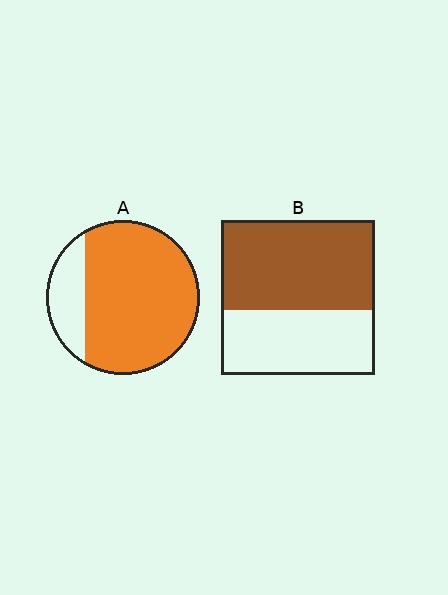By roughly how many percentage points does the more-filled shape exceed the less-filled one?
By roughly 20 percentage points (A over B).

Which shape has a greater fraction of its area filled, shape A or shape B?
Shape A.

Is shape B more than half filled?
Yes.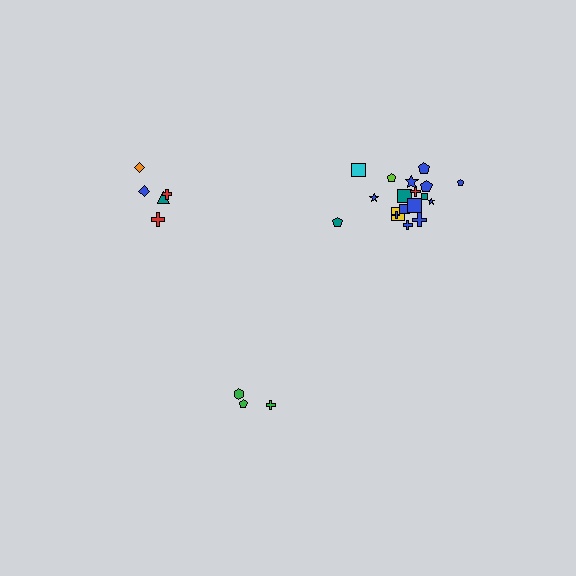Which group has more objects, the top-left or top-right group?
The top-right group.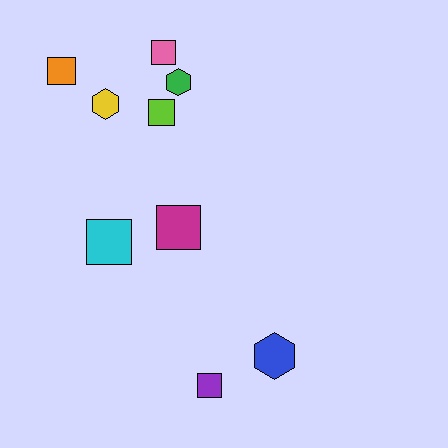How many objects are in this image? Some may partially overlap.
There are 9 objects.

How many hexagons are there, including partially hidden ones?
There are 3 hexagons.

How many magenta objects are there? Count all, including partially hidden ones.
There is 1 magenta object.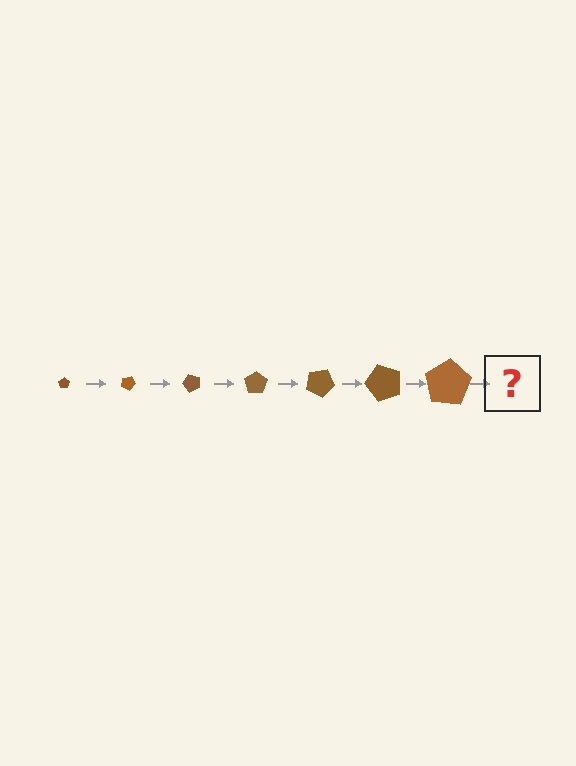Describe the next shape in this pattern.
It should be a pentagon, larger than the previous one and rotated 175 degrees from the start.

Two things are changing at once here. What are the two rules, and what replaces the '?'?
The two rules are that the pentagon grows larger each step and it rotates 25 degrees each step. The '?' should be a pentagon, larger than the previous one and rotated 175 degrees from the start.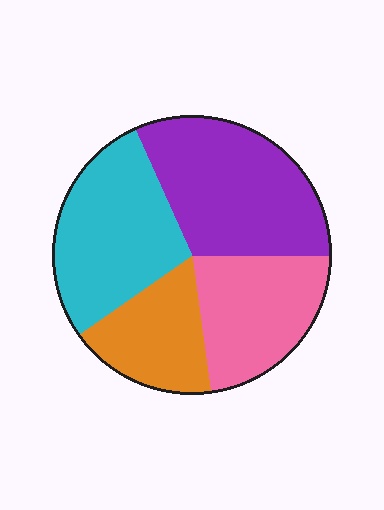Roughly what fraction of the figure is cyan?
Cyan takes up about one quarter (1/4) of the figure.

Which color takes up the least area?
Orange, at roughly 15%.